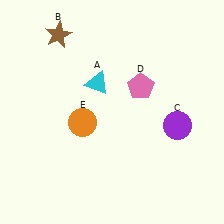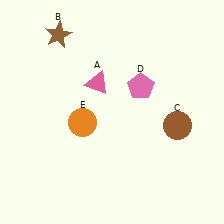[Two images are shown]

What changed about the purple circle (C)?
In Image 1, C is purple. In Image 2, it changed to brown.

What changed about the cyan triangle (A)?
In Image 1, A is cyan. In Image 2, it changed to pink.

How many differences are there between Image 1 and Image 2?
There are 2 differences between the two images.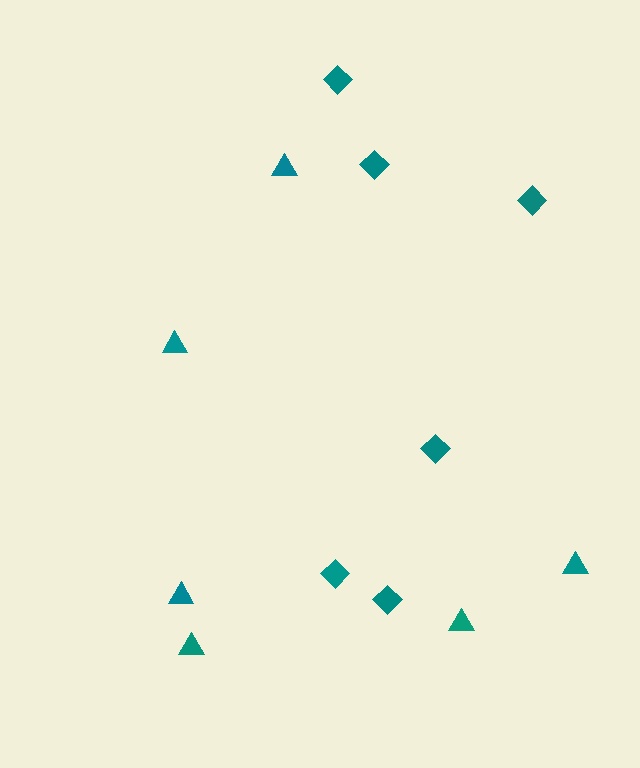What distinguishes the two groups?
There are 2 groups: one group of triangles (6) and one group of diamonds (6).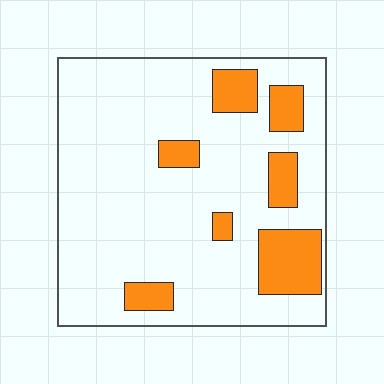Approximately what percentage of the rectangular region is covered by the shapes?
Approximately 20%.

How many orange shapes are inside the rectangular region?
7.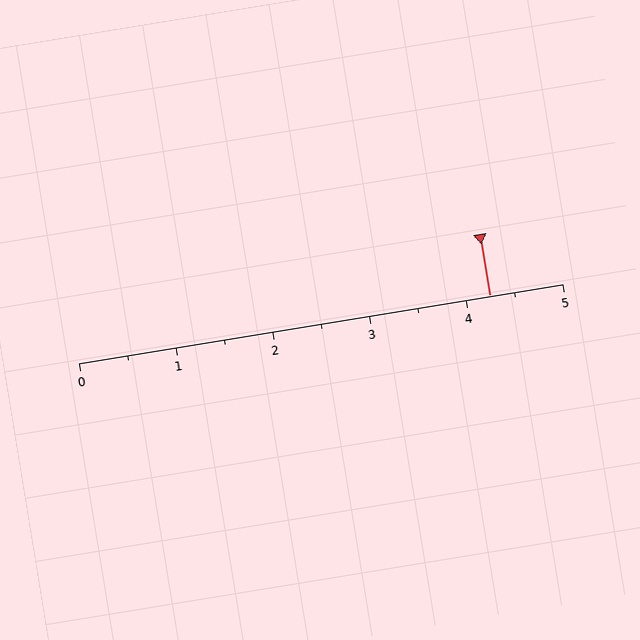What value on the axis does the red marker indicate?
The marker indicates approximately 4.2.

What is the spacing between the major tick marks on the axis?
The major ticks are spaced 1 apart.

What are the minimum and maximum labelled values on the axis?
The axis runs from 0 to 5.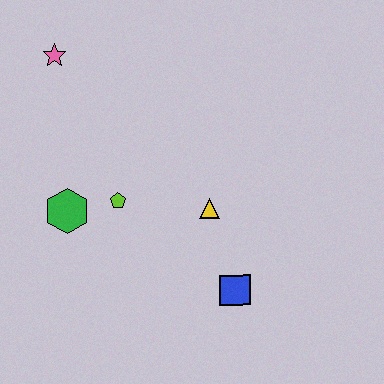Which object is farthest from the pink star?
The blue square is farthest from the pink star.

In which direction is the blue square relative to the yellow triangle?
The blue square is below the yellow triangle.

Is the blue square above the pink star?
No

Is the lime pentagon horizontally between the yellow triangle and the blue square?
No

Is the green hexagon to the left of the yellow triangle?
Yes